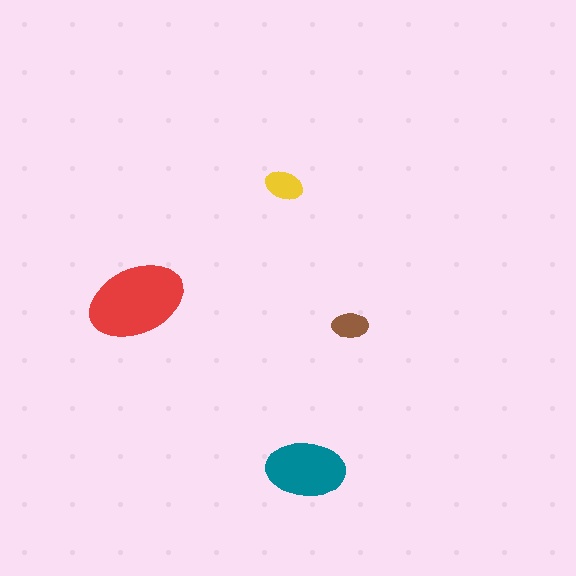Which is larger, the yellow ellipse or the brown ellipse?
The yellow one.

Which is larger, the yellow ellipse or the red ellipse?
The red one.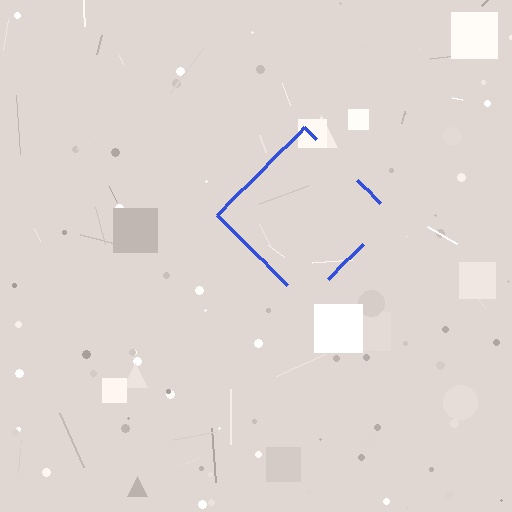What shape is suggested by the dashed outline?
The dashed outline suggests a diamond.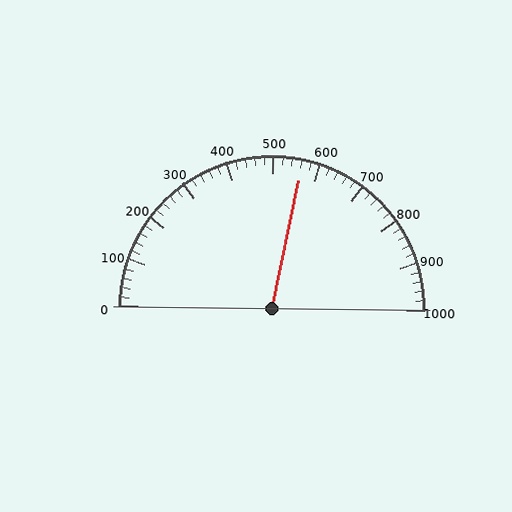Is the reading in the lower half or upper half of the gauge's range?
The reading is in the upper half of the range (0 to 1000).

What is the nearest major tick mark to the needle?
The nearest major tick mark is 600.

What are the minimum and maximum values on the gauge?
The gauge ranges from 0 to 1000.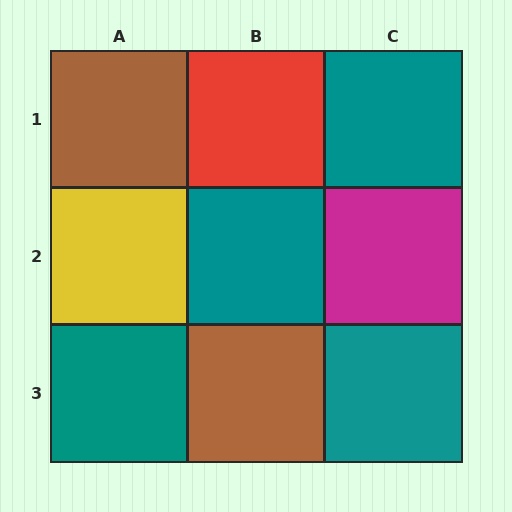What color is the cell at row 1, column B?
Red.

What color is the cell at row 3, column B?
Brown.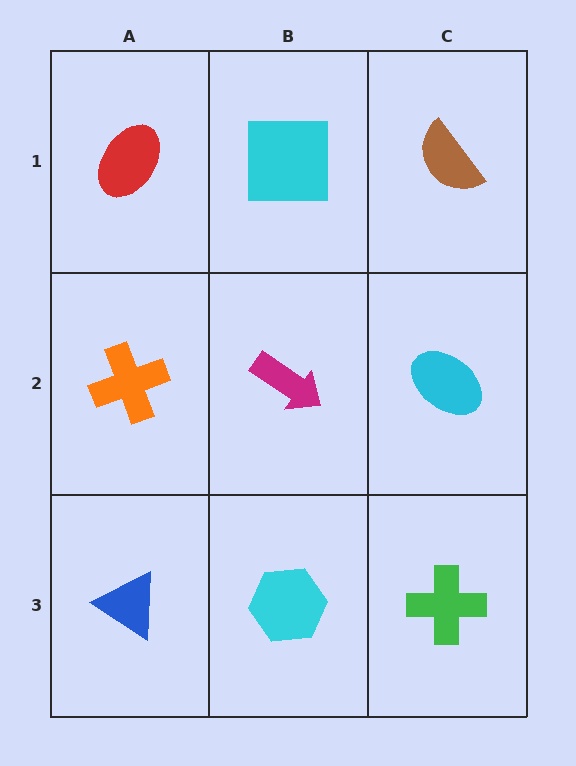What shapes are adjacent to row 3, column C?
A cyan ellipse (row 2, column C), a cyan hexagon (row 3, column B).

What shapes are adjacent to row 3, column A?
An orange cross (row 2, column A), a cyan hexagon (row 3, column B).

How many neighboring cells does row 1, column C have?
2.